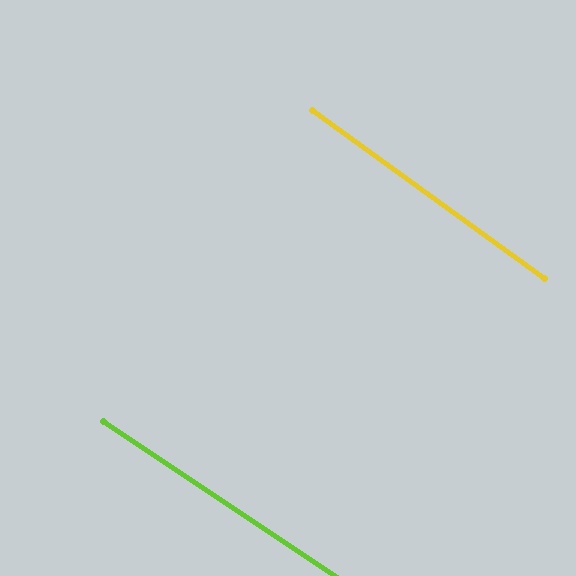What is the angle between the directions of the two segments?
Approximately 2 degrees.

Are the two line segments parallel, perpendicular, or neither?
Parallel — their directions differ by only 2.0°.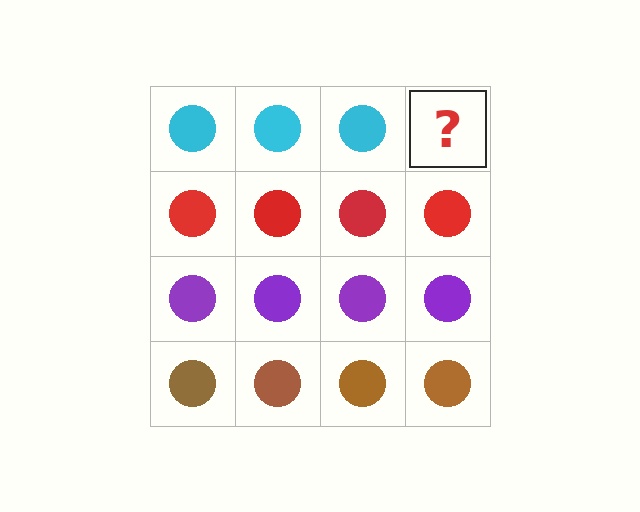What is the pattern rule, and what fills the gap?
The rule is that each row has a consistent color. The gap should be filled with a cyan circle.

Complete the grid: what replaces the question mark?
The question mark should be replaced with a cyan circle.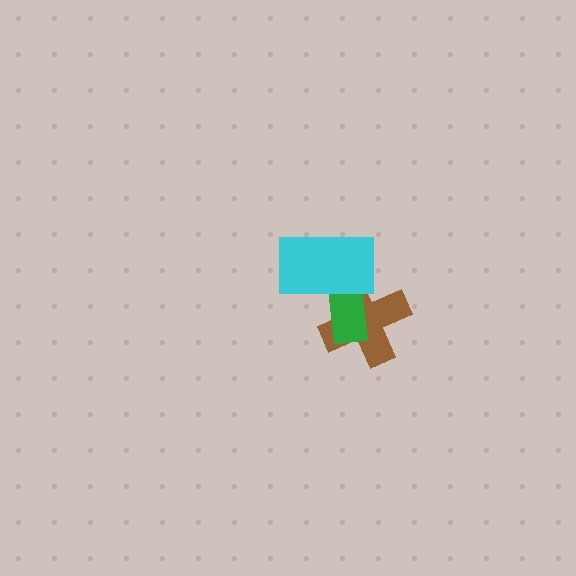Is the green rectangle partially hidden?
Yes, it is partially covered by another shape.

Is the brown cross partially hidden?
Yes, it is partially covered by another shape.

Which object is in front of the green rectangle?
The cyan rectangle is in front of the green rectangle.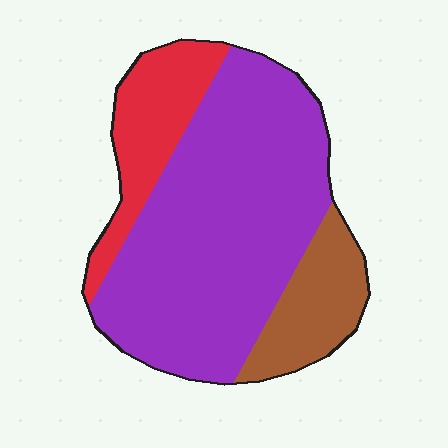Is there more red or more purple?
Purple.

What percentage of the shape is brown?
Brown takes up less than a sixth of the shape.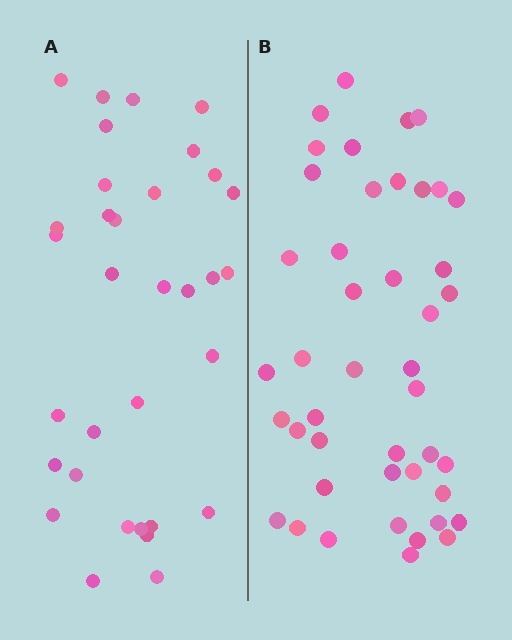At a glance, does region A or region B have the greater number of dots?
Region B (the right region) has more dots.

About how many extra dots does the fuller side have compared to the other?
Region B has roughly 12 or so more dots than region A.